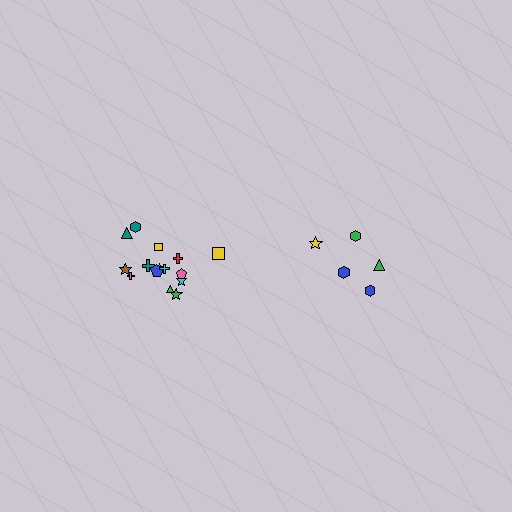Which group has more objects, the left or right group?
The left group.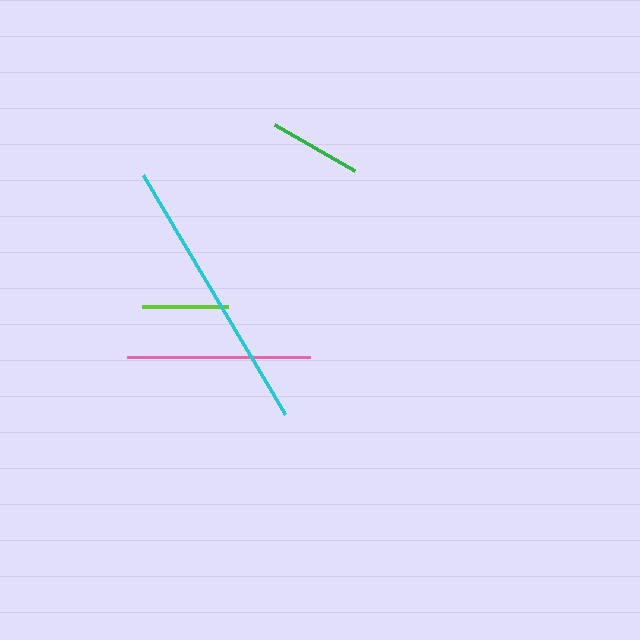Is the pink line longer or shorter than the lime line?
The pink line is longer than the lime line.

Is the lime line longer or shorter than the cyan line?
The cyan line is longer than the lime line.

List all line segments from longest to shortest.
From longest to shortest: cyan, pink, green, lime.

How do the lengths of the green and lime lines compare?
The green and lime lines are approximately the same length.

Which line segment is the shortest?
The lime line is the shortest at approximately 86 pixels.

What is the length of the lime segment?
The lime segment is approximately 86 pixels long.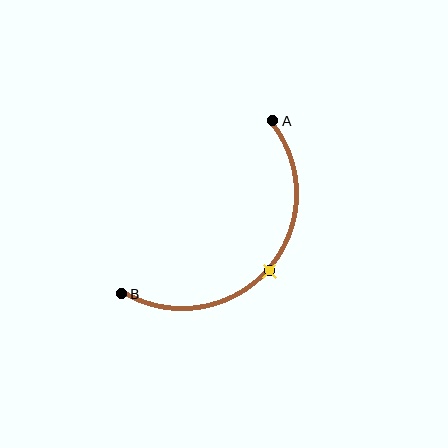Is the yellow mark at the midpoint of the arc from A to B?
Yes. The yellow mark lies on the arc at equal arc-length from both A and B — it is the arc midpoint.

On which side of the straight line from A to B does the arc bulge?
The arc bulges below and to the right of the straight line connecting A and B.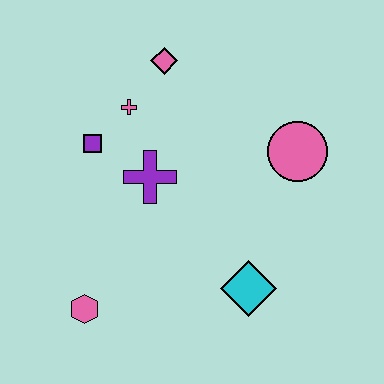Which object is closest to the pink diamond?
The pink cross is closest to the pink diamond.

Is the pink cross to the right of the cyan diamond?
No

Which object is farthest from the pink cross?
The cyan diamond is farthest from the pink cross.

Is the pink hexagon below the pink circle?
Yes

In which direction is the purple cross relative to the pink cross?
The purple cross is below the pink cross.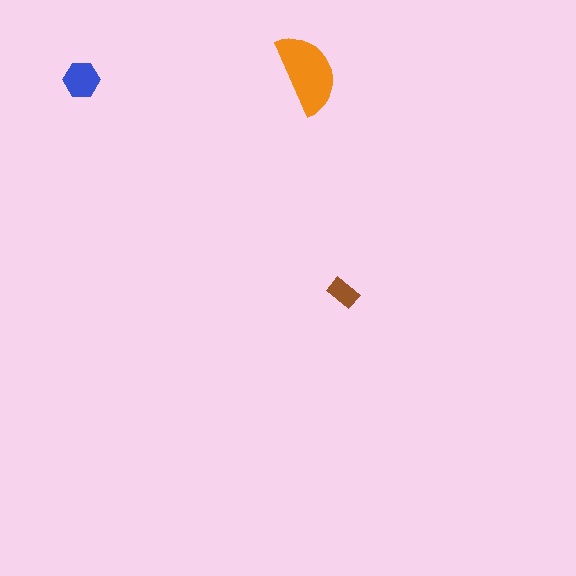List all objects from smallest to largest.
The brown rectangle, the blue hexagon, the orange semicircle.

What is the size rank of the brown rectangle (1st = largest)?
3rd.